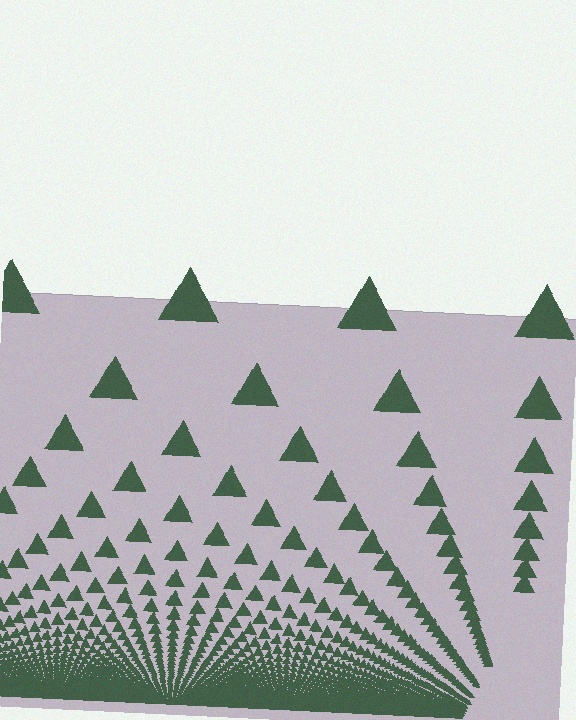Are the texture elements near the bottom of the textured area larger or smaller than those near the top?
Smaller. The gradient is inverted — elements near the bottom are smaller and denser.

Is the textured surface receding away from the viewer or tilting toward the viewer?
The surface appears to tilt toward the viewer. Texture elements get larger and sparser toward the top.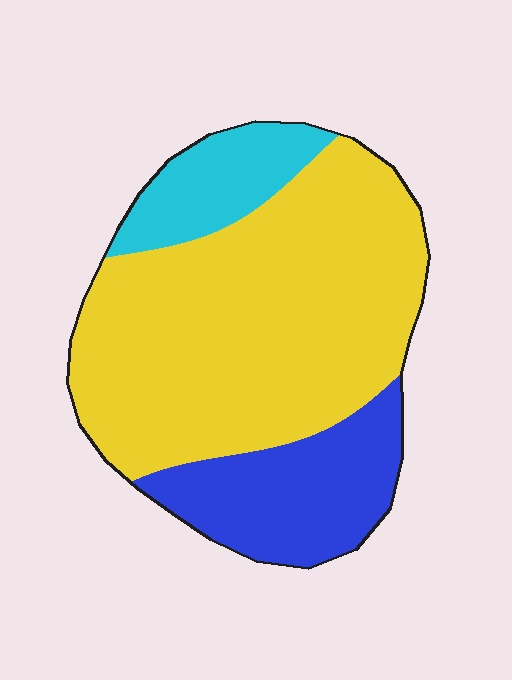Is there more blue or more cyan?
Blue.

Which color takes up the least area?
Cyan, at roughly 15%.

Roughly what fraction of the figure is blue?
Blue covers 22% of the figure.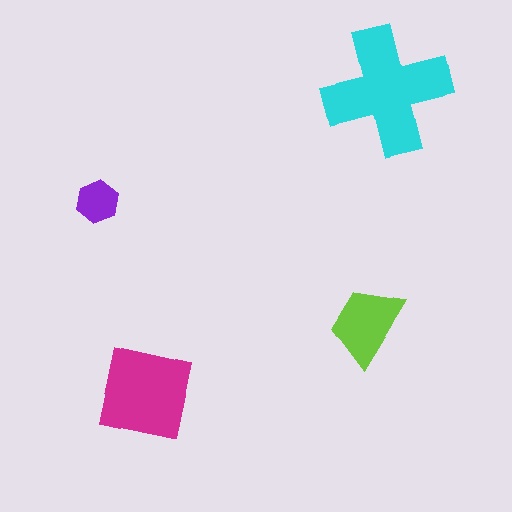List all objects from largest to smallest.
The cyan cross, the magenta square, the lime trapezoid, the purple hexagon.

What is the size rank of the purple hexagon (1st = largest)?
4th.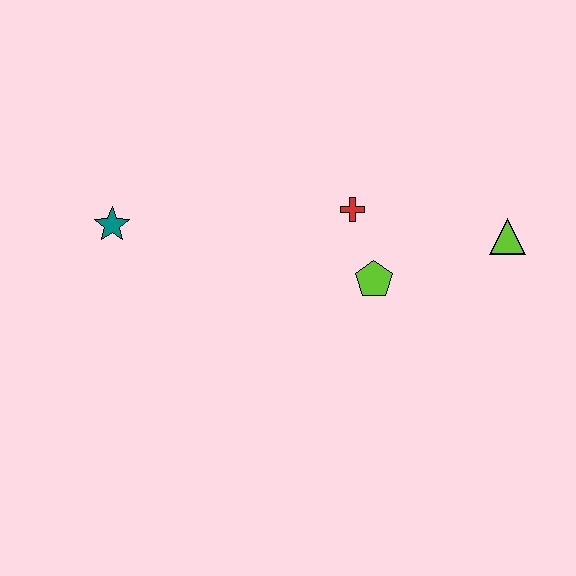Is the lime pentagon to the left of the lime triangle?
Yes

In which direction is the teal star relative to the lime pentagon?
The teal star is to the left of the lime pentagon.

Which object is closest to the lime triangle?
The lime pentagon is closest to the lime triangle.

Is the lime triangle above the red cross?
No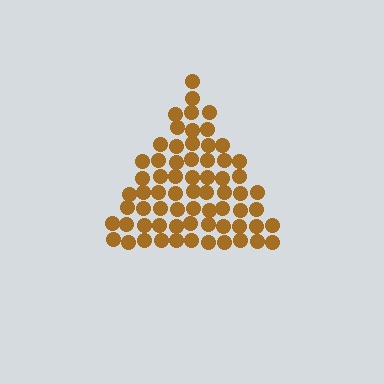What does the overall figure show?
The overall figure shows a triangle.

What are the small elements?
The small elements are circles.